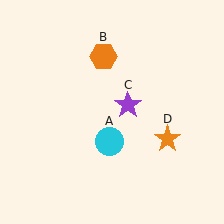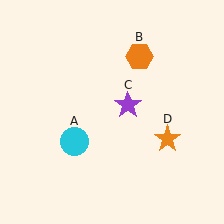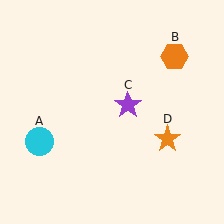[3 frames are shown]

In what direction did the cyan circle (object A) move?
The cyan circle (object A) moved left.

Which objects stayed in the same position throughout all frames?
Purple star (object C) and orange star (object D) remained stationary.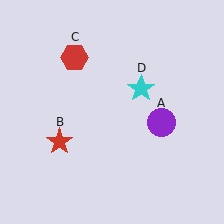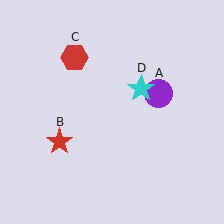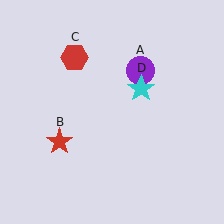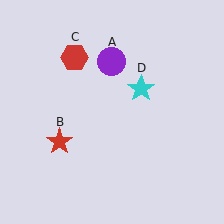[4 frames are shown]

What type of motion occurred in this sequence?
The purple circle (object A) rotated counterclockwise around the center of the scene.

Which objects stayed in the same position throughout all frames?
Red star (object B) and red hexagon (object C) and cyan star (object D) remained stationary.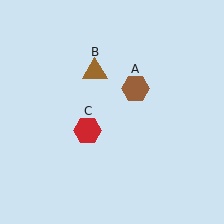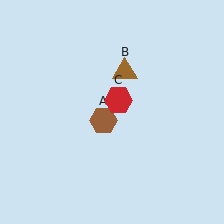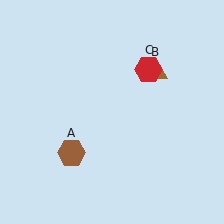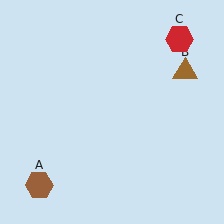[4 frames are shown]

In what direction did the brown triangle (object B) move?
The brown triangle (object B) moved right.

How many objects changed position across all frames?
3 objects changed position: brown hexagon (object A), brown triangle (object B), red hexagon (object C).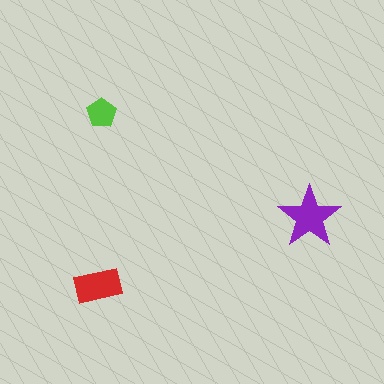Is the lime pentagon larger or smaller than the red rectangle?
Smaller.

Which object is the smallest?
The lime pentagon.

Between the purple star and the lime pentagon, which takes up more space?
The purple star.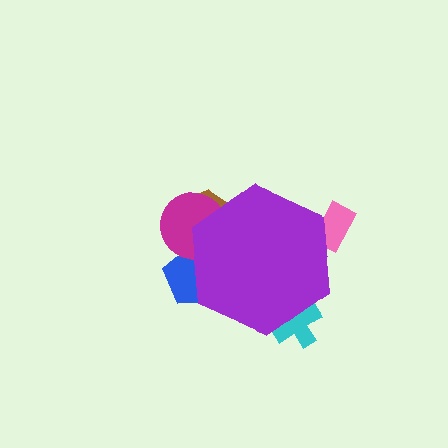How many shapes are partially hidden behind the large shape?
5 shapes are partially hidden.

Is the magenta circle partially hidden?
Yes, the magenta circle is partially hidden behind the purple hexagon.